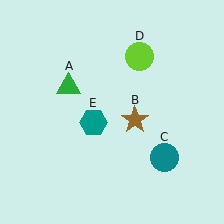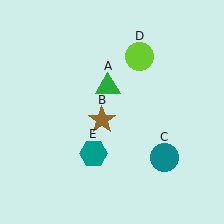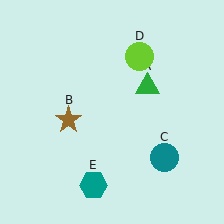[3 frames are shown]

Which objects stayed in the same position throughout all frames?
Teal circle (object C) and lime circle (object D) remained stationary.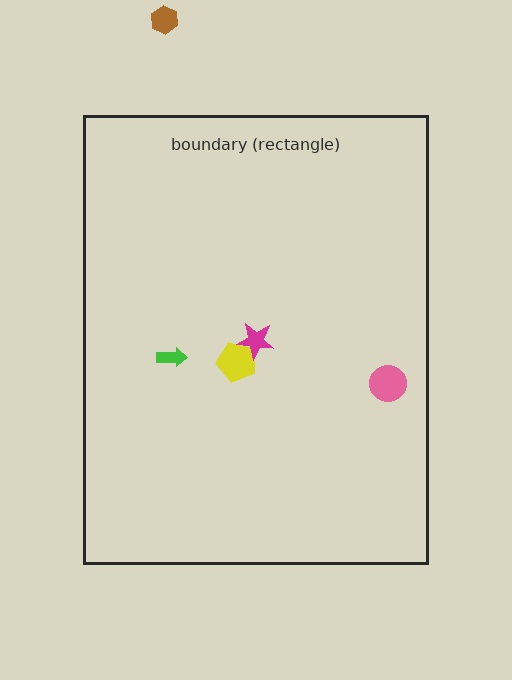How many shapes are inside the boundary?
4 inside, 1 outside.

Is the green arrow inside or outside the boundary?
Inside.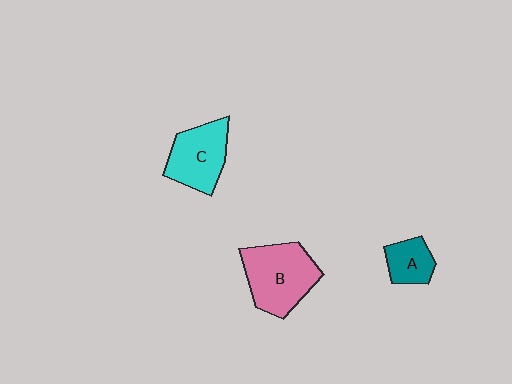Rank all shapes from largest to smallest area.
From largest to smallest: B (pink), C (cyan), A (teal).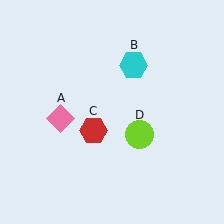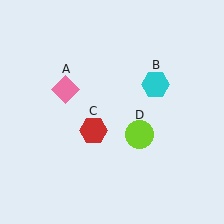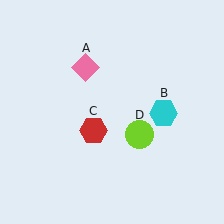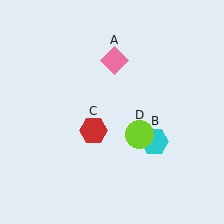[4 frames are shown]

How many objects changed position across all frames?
2 objects changed position: pink diamond (object A), cyan hexagon (object B).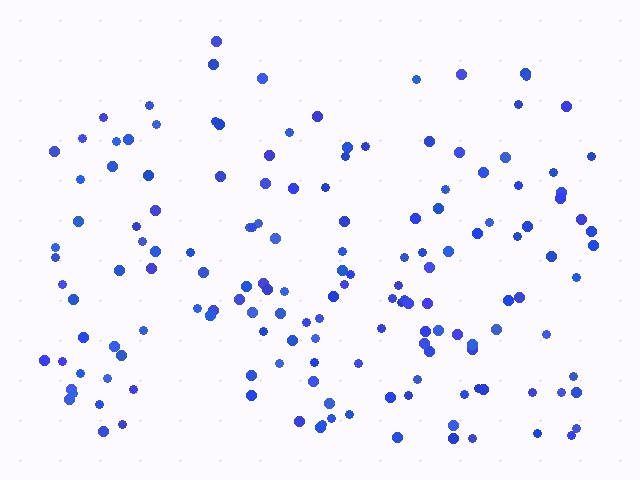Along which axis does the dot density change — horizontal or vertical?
Vertical.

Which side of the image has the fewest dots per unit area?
The top.